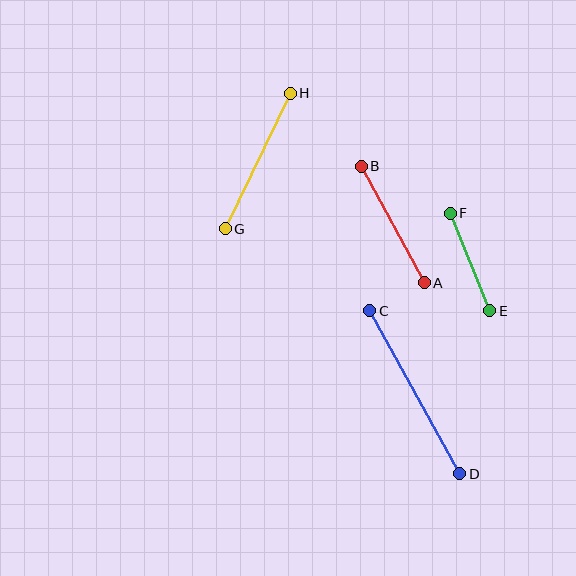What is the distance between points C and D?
The distance is approximately 186 pixels.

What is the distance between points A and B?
The distance is approximately 132 pixels.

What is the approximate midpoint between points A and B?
The midpoint is at approximately (393, 225) pixels.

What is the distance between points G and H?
The distance is approximately 150 pixels.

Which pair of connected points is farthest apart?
Points C and D are farthest apart.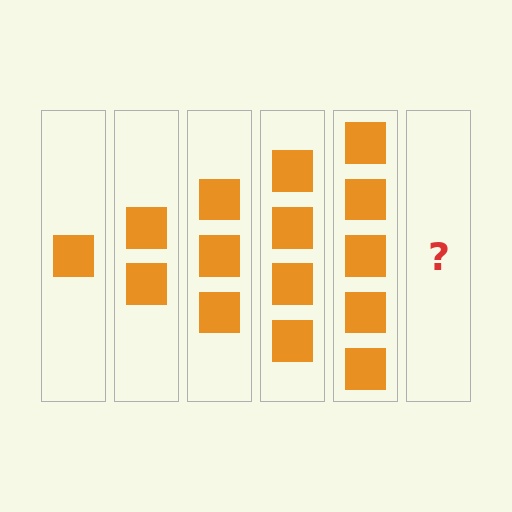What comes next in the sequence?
The next element should be 6 squares.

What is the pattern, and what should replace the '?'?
The pattern is that each step adds one more square. The '?' should be 6 squares.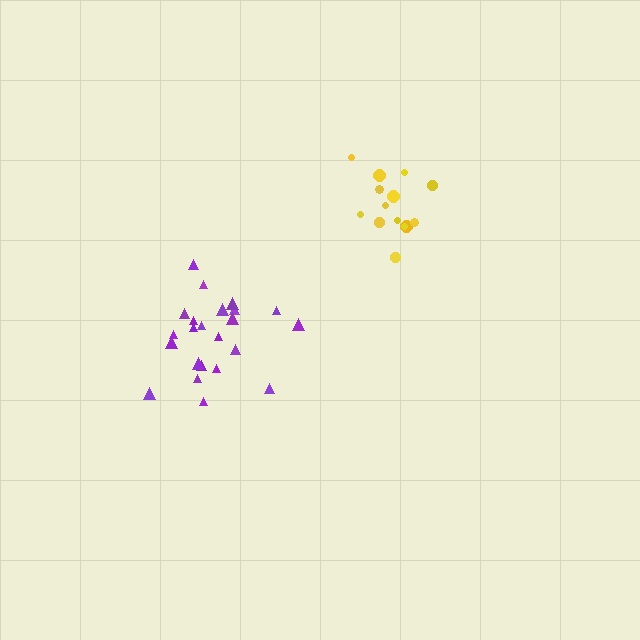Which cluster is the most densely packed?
Yellow.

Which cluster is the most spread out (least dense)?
Purple.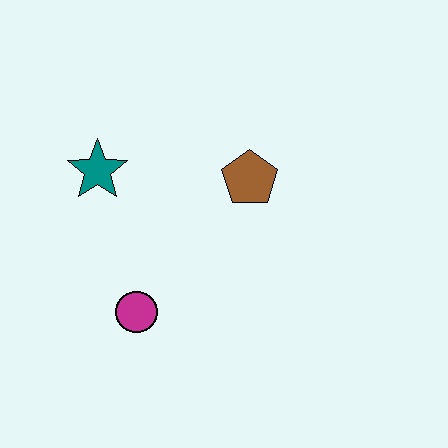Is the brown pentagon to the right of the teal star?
Yes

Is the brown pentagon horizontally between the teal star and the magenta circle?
No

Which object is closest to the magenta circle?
The teal star is closest to the magenta circle.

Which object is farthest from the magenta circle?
The brown pentagon is farthest from the magenta circle.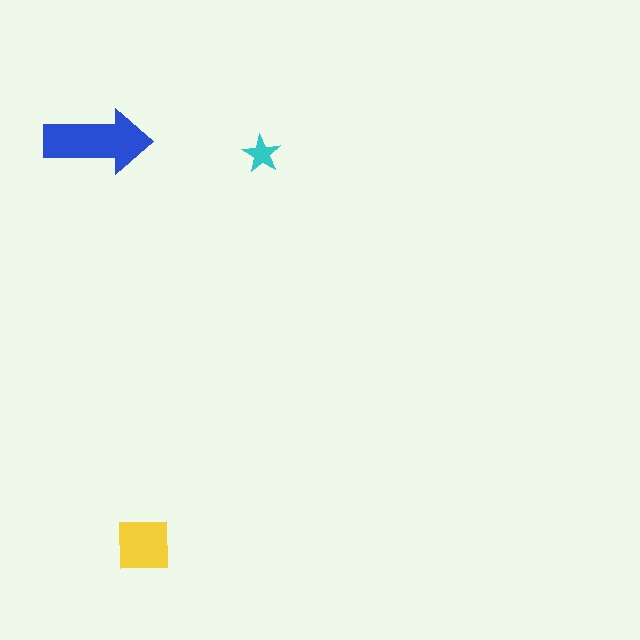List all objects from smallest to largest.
The cyan star, the yellow square, the blue arrow.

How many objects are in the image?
There are 3 objects in the image.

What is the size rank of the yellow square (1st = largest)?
2nd.